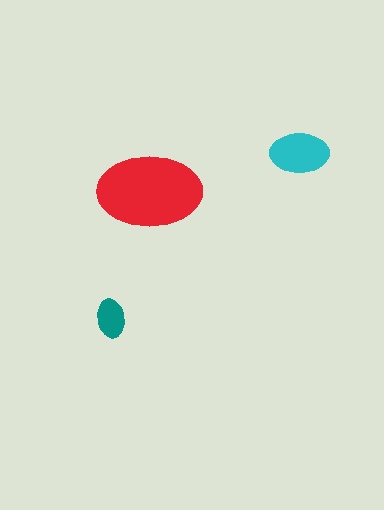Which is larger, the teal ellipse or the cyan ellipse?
The cyan one.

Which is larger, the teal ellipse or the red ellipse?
The red one.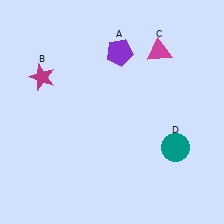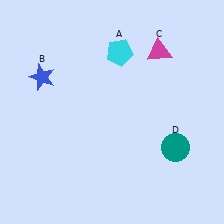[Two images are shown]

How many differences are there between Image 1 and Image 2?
There are 2 differences between the two images.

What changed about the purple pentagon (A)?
In Image 1, A is purple. In Image 2, it changed to cyan.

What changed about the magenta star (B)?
In Image 1, B is magenta. In Image 2, it changed to blue.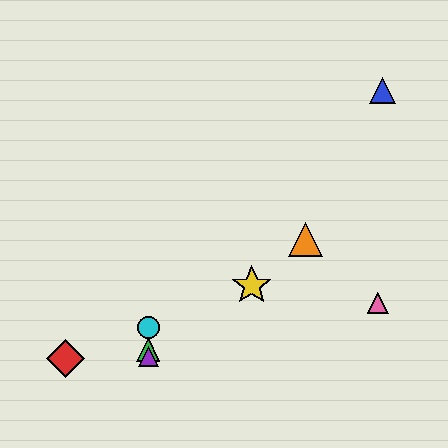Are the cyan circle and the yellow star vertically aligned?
No, the cyan circle is at x≈148 and the yellow star is at x≈252.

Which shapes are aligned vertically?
The green triangle, the purple triangle, the cyan circle are aligned vertically.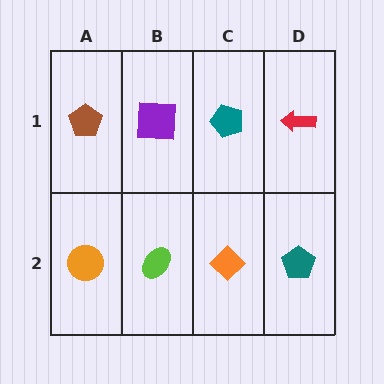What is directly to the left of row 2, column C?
A lime ellipse.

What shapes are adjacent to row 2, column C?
A teal pentagon (row 1, column C), a lime ellipse (row 2, column B), a teal pentagon (row 2, column D).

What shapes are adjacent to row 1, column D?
A teal pentagon (row 2, column D), a teal pentagon (row 1, column C).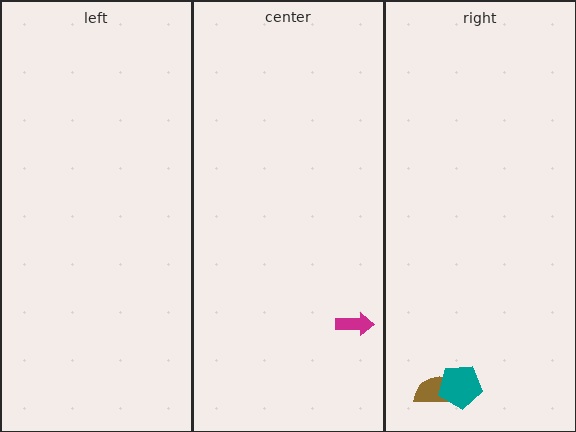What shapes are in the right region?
The brown semicircle, the teal pentagon.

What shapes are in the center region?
The magenta arrow.